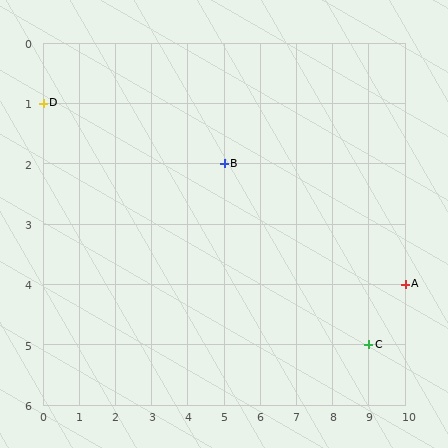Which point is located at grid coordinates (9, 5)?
Point C is at (9, 5).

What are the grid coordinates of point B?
Point B is at grid coordinates (5, 2).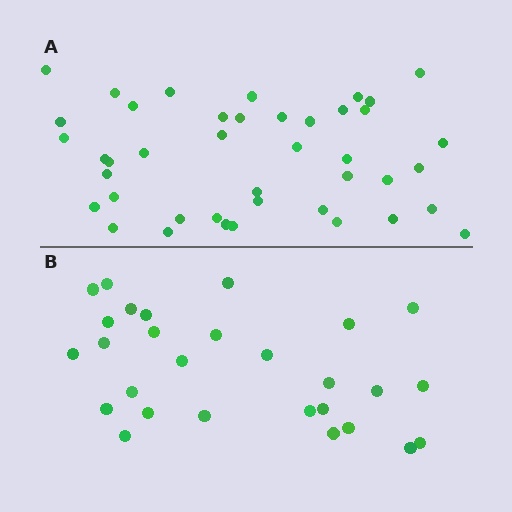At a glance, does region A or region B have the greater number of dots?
Region A (the top region) has more dots.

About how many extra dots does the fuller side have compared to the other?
Region A has approximately 15 more dots than region B.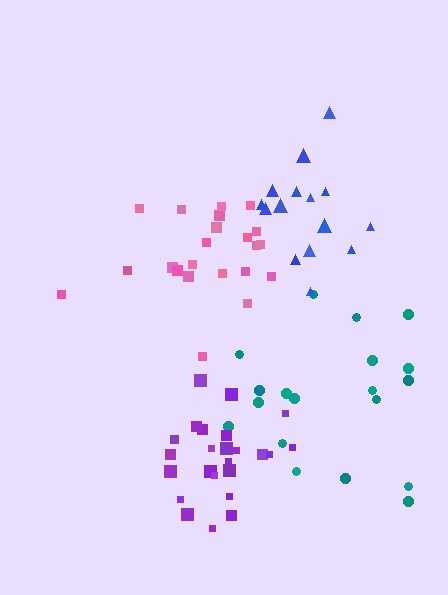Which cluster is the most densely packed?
Purple.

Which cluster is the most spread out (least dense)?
Teal.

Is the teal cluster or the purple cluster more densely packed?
Purple.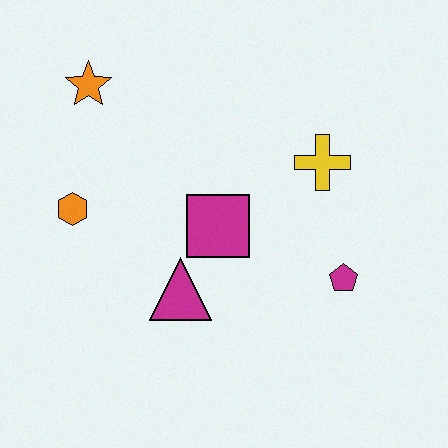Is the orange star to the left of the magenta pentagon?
Yes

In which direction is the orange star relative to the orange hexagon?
The orange star is above the orange hexagon.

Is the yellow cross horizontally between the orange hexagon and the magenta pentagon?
Yes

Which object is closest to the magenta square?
The magenta triangle is closest to the magenta square.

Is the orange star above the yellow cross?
Yes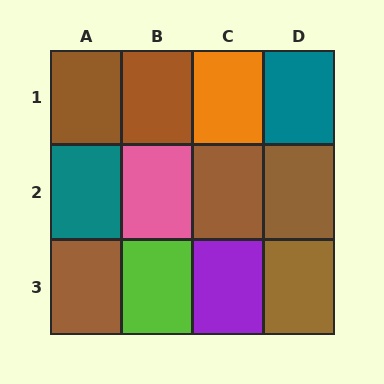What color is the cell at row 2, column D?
Brown.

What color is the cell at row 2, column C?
Brown.